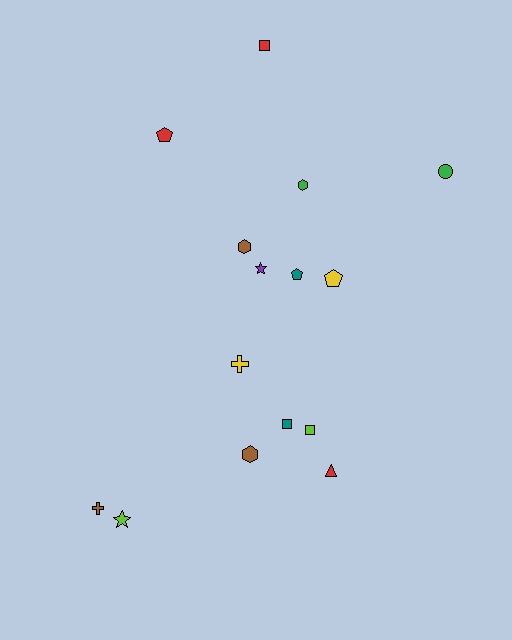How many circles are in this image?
There is 1 circle.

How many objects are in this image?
There are 15 objects.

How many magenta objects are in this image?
There are no magenta objects.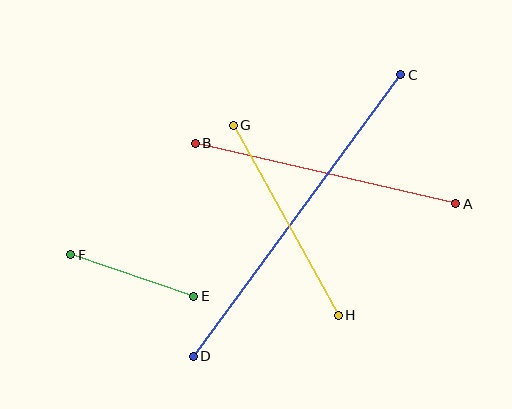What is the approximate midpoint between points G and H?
The midpoint is at approximately (286, 220) pixels.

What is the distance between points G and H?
The distance is approximately 217 pixels.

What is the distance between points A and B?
The distance is approximately 267 pixels.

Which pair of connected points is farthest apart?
Points C and D are farthest apart.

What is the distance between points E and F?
The distance is approximately 130 pixels.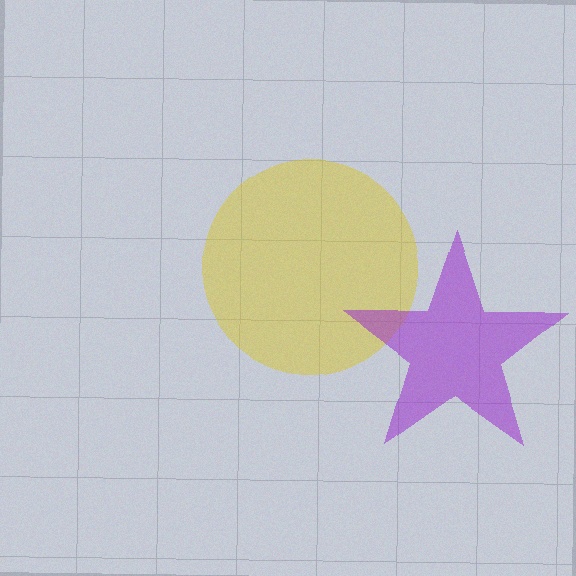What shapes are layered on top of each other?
The layered shapes are: a yellow circle, a purple star.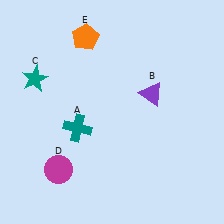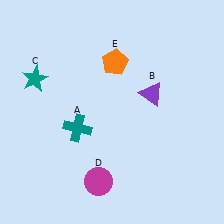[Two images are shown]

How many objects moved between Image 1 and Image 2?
2 objects moved between the two images.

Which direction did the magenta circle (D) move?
The magenta circle (D) moved right.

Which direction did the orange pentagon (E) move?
The orange pentagon (E) moved right.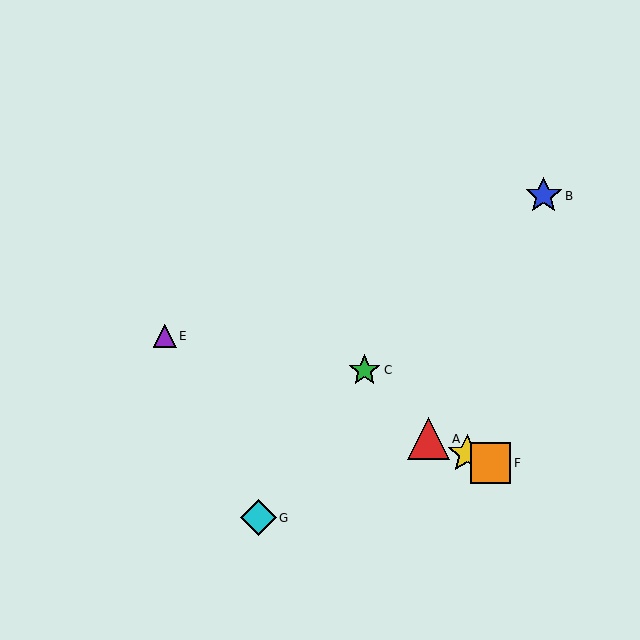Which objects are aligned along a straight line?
Objects A, D, E, F are aligned along a straight line.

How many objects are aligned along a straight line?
4 objects (A, D, E, F) are aligned along a straight line.